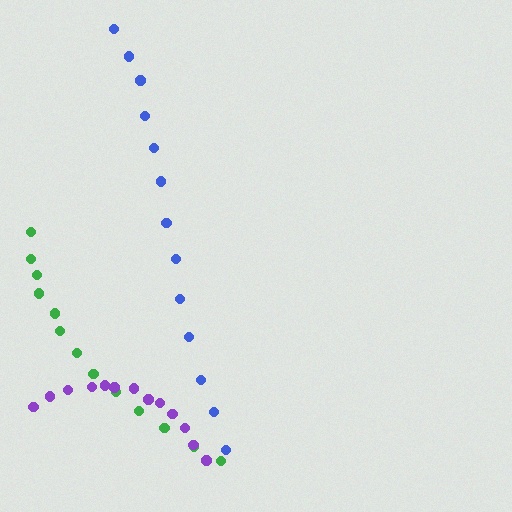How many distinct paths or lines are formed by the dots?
There are 3 distinct paths.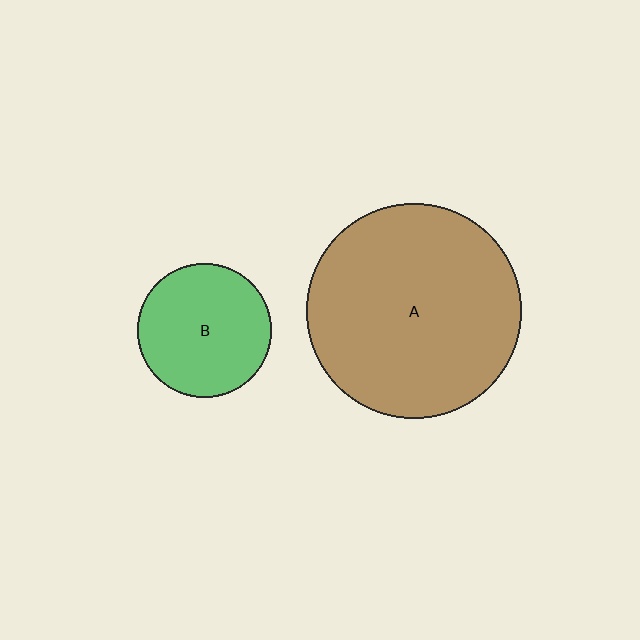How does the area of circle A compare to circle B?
Approximately 2.6 times.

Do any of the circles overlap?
No, none of the circles overlap.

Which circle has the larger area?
Circle A (brown).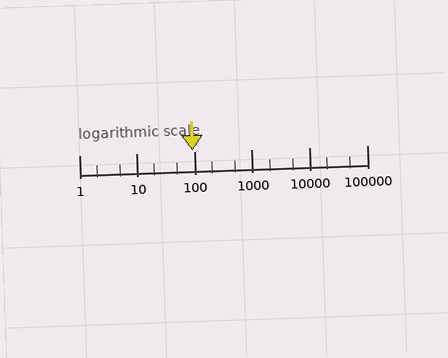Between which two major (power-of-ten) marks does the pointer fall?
The pointer is between 10 and 100.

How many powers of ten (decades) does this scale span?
The scale spans 5 decades, from 1 to 100000.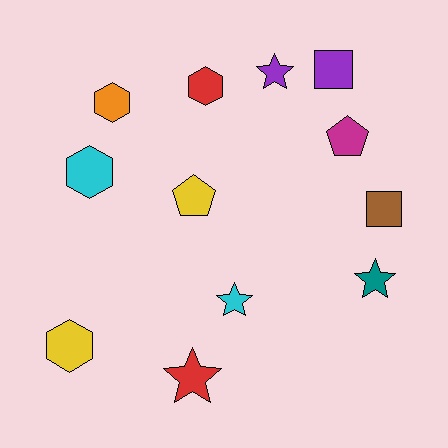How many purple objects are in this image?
There are 2 purple objects.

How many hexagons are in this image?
There are 4 hexagons.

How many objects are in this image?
There are 12 objects.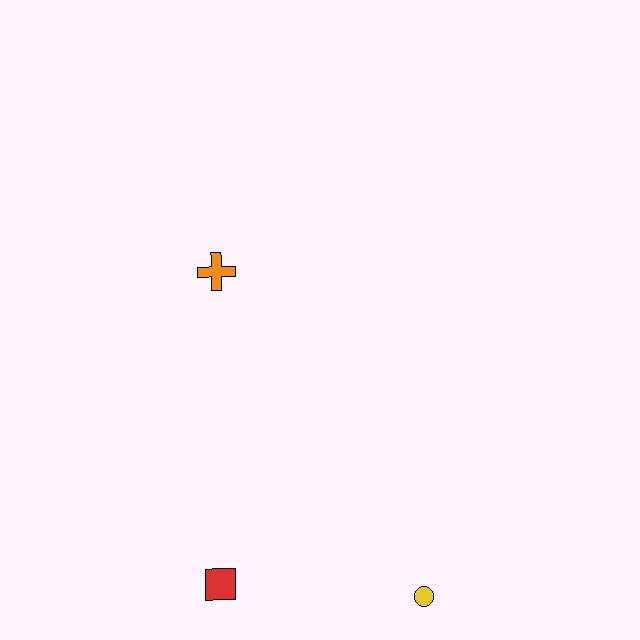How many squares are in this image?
There is 1 square.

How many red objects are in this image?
There is 1 red object.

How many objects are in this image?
There are 3 objects.